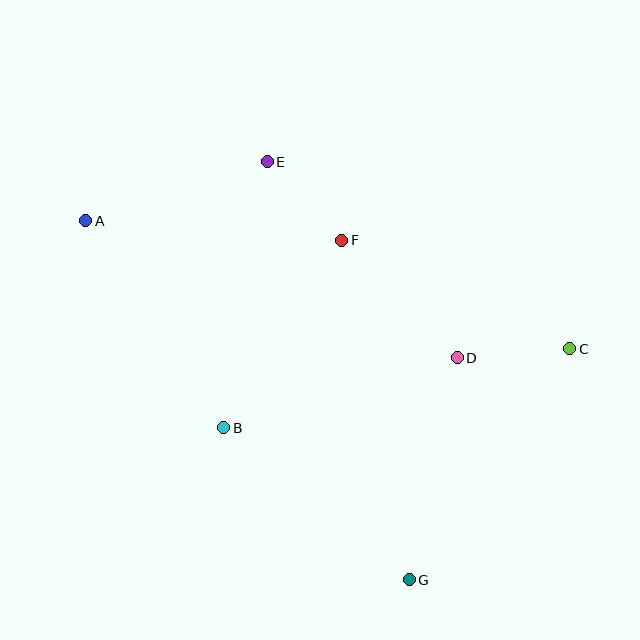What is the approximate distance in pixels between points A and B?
The distance between A and B is approximately 249 pixels.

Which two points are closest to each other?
Points E and F are closest to each other.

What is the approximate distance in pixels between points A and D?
The distance between A and D is approximately 396 pixels.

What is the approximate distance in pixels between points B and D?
The distance between B and D is approximately 244 pixels.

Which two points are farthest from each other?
Points A and C are farthest from each other.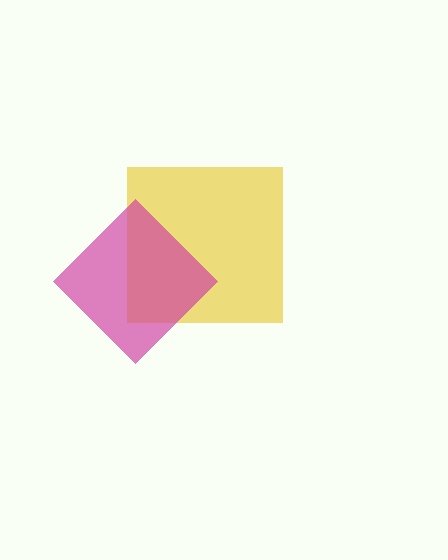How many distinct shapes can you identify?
There are 2 distinct shapes: a yellow square, a magenta diamond.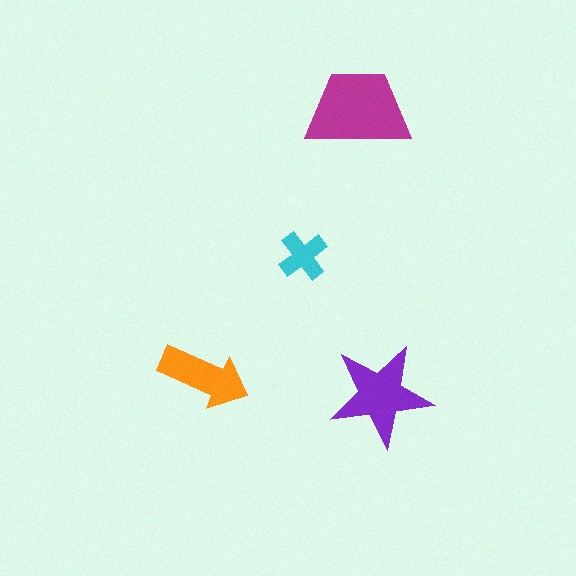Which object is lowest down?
The purple star is bottommost.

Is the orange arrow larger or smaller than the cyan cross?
Larger.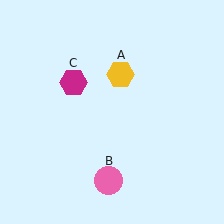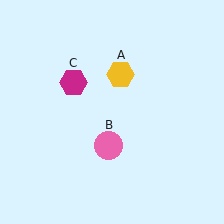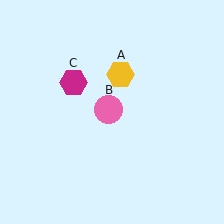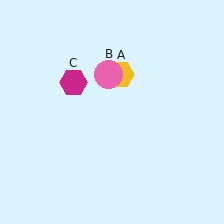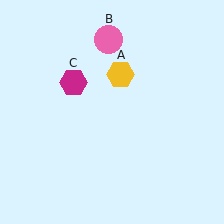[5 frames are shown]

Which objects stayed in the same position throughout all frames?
Yellow hexagon (object A) and magenta hexagon (object C) remained stationary.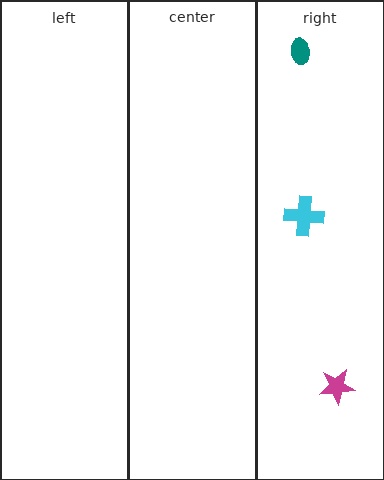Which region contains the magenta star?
The right region.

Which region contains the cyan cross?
The right region.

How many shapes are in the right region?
3.